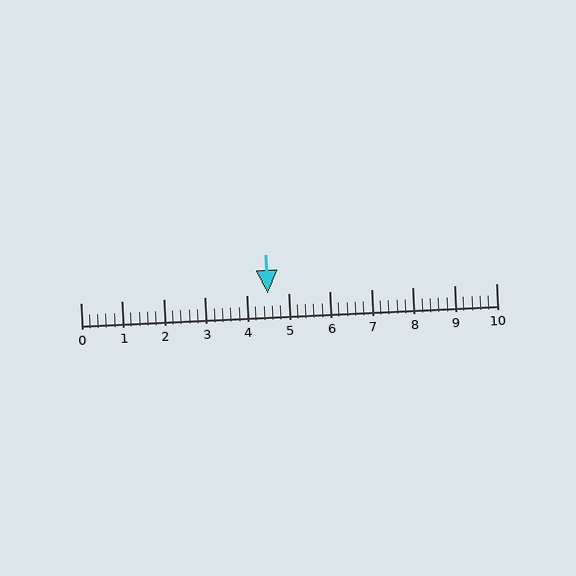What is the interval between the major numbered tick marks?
The major tick marks are spaced 1 units apart.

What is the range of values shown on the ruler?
The ruler shows values from 0 to 10.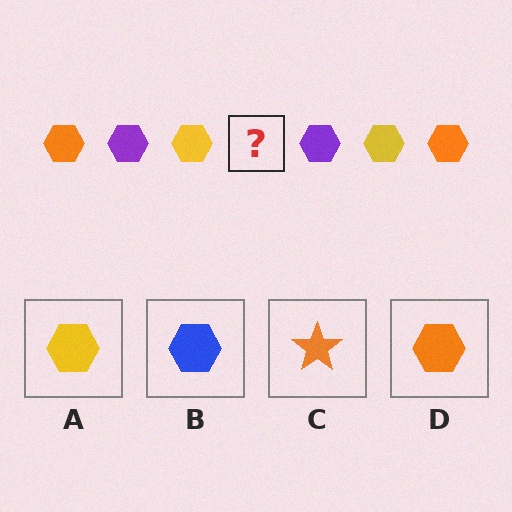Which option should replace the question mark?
Option D.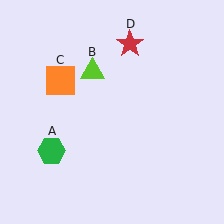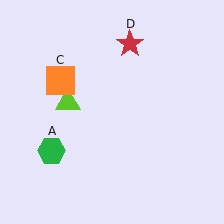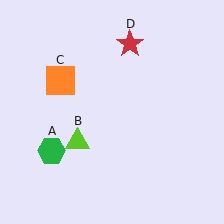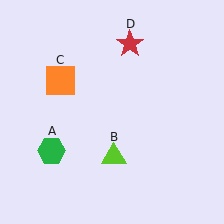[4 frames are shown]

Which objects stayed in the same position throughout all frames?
Green hexagon (object A) and orange square (object C) and red star (object D) remained stationary.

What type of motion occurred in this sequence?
The lime triangle (object B) rotated counterclockwise around the center of the scene.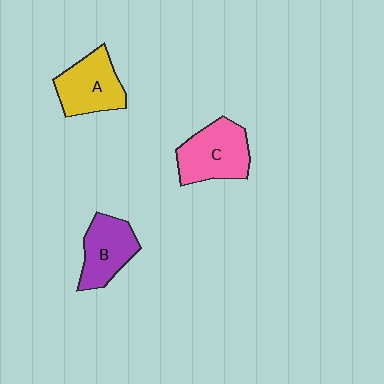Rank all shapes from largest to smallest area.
From largest to smallest: C (pink), A (yellow), B (purple).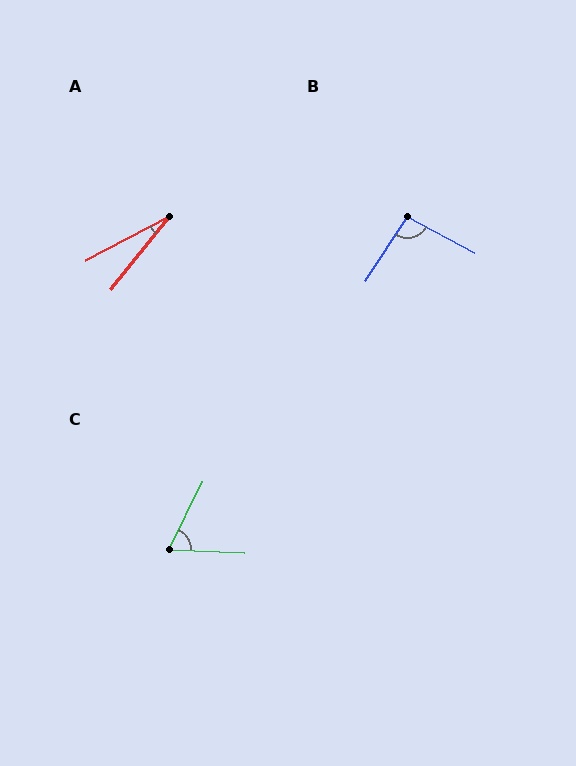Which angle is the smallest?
A, at approximately 23 degrees.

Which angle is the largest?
B, at approximately 95 degrees.